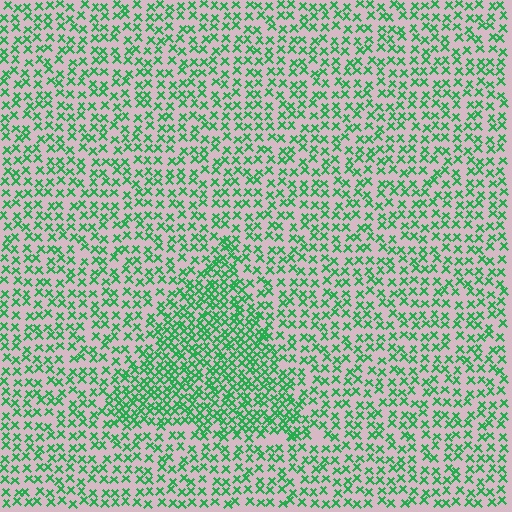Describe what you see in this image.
The image contains small green elements arranged at two different densities. A triangle-shaped region is visible where the elements are more densely packed than the surrounding area.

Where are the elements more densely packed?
The elements are more densely packed inside the triangle boundary.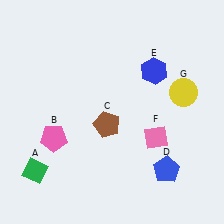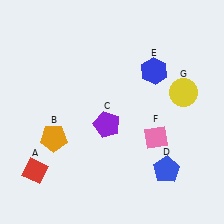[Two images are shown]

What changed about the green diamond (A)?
In Image 1, A is green. In Image 2, it changed to red.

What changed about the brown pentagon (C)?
In Image 1, C is brown. In Image 2, it changed to purple.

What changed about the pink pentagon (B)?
In Image 1, B is pink. In Image 2, it changed to orange.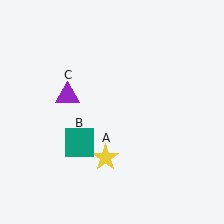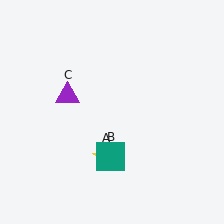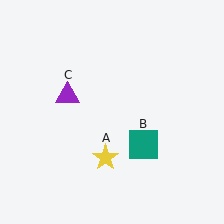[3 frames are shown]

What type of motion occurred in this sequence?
The teal square (object B) rotated counterclockwise around the center of the scene.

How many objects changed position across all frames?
1 object changed position: teal square (object B).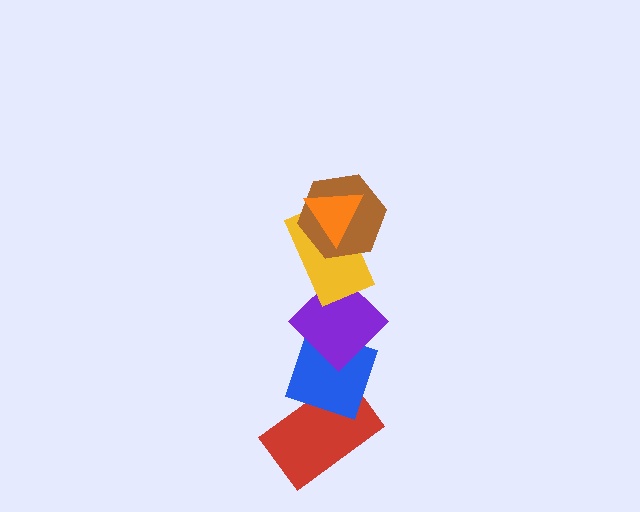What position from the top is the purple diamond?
The purple diamond is 4th from the top.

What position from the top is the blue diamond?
The blue diamond is 5th from the top.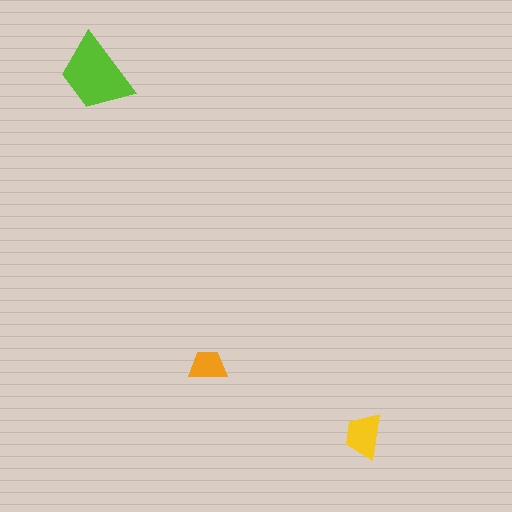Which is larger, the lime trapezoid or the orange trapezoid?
The lime one.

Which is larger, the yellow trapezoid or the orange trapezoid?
The yellow one.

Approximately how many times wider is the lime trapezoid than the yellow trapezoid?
About 1.5 times wider.